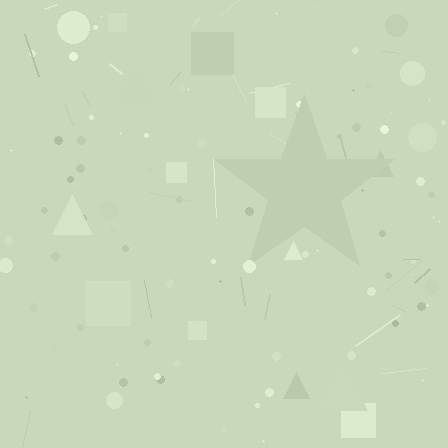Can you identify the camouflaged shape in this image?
The camouflaged shape is a star.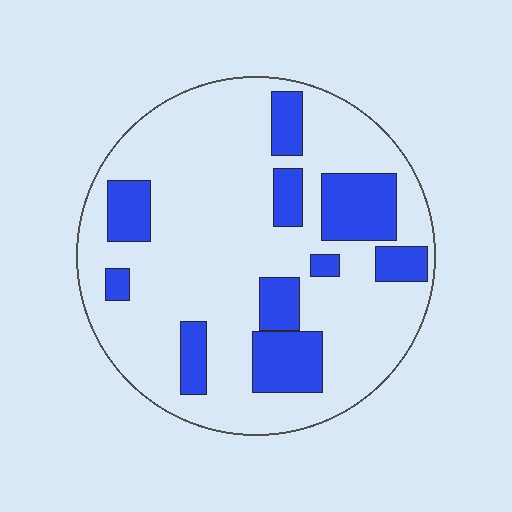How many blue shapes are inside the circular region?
10.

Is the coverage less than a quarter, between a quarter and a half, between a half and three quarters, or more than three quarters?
Less than a quarter.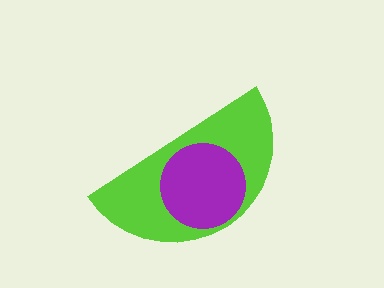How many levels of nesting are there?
2.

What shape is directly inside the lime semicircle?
The purple circle.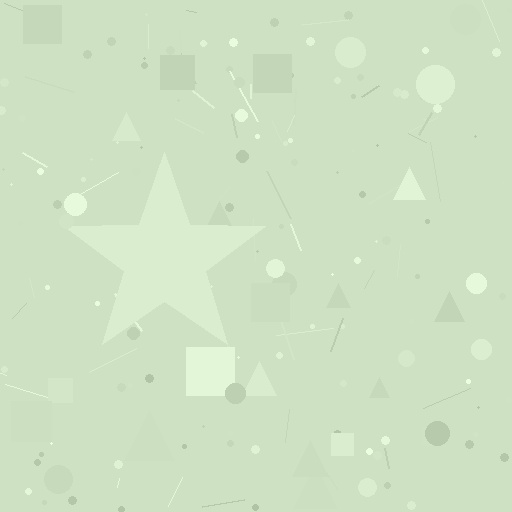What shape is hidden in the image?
A star is hidden in the image.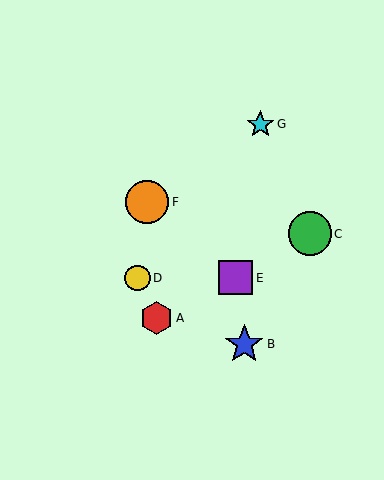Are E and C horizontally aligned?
No, E is at y≈278 and C is at y≈234.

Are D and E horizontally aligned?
Yes, both are at y≈278.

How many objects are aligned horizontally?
2 objects (D, E) are aligned horizontally.